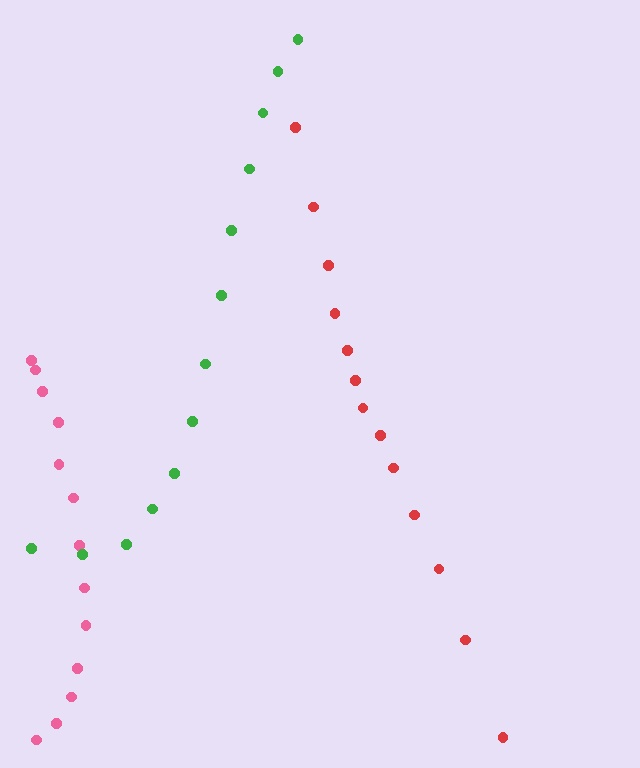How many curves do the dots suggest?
There are 3 distinct paths.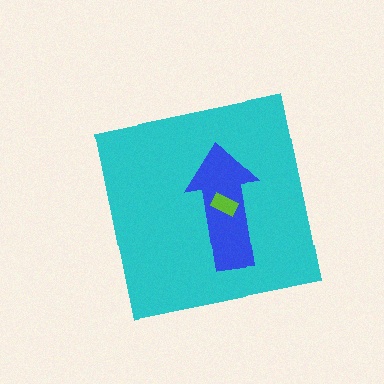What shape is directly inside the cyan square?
The blue arrow.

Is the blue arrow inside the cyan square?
Yes.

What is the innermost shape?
The lime rectangle.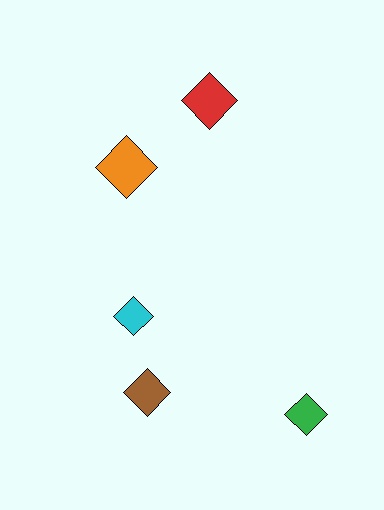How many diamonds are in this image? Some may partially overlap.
There are 5 diamonds.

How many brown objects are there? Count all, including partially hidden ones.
There is 1 brown object.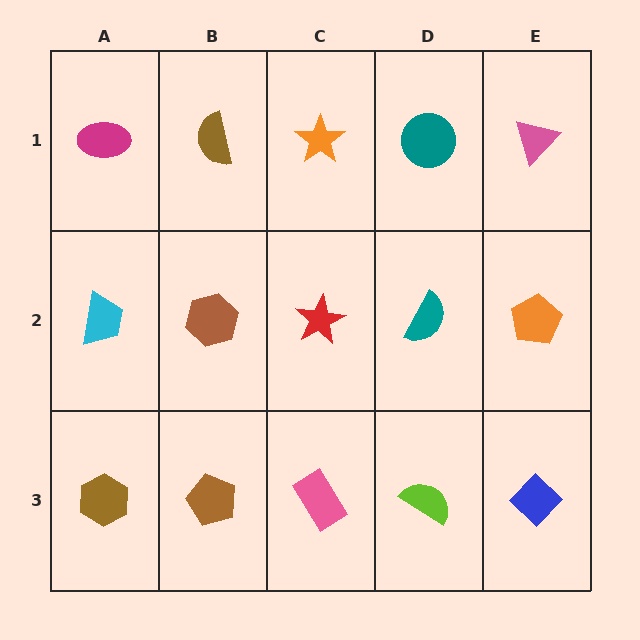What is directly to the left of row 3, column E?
A lime semicircle.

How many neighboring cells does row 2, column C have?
4.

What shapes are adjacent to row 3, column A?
A cyan trapezoid (row 2, column A), a brown pentagon (row 3, column B).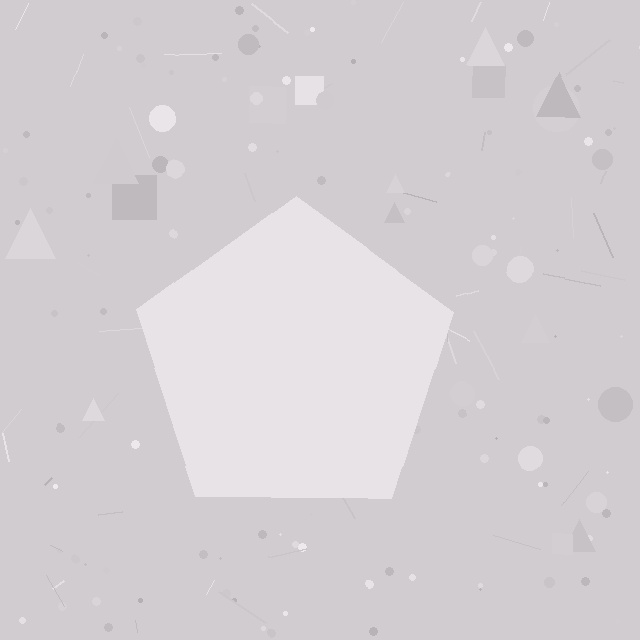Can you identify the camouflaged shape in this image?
The camouflaged shape is a pentagon.